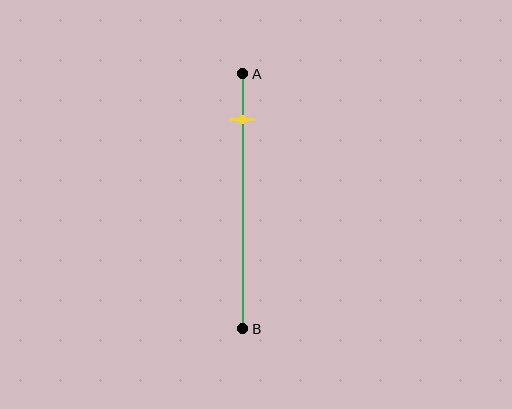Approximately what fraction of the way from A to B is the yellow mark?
The yellow mark is approximately 20% of the way from A to B.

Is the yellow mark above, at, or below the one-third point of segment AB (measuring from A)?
The yellow mark is above the one-third point of segment AB.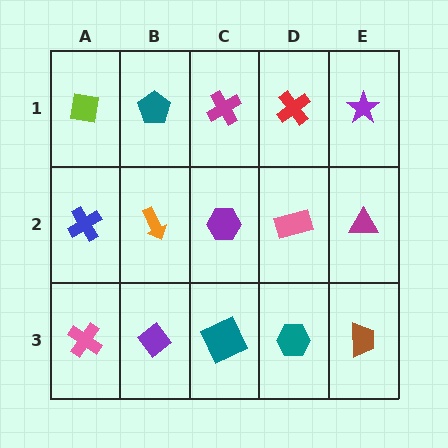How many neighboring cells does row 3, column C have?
3.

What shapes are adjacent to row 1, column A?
A blue cross (row 2, column A), a teal pentagon (row 1, column B).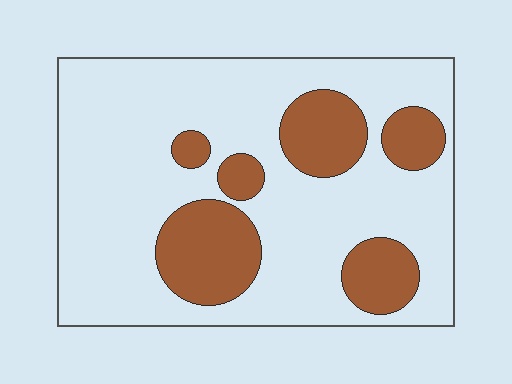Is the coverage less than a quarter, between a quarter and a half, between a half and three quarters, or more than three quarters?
Less than a quarter.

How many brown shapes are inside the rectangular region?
6.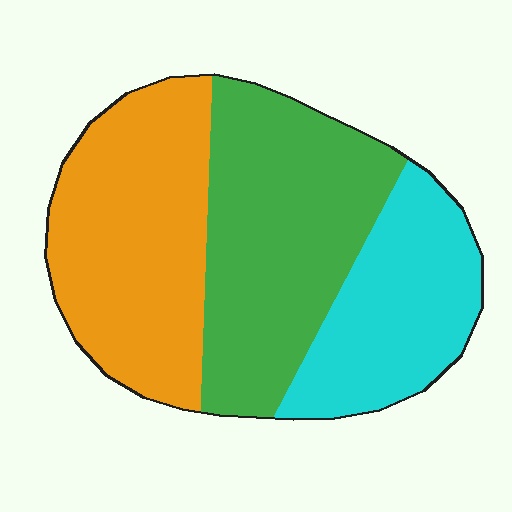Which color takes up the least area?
Cyan, at roughly 25%.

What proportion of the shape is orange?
Orange takes up between a third and a half of the shape.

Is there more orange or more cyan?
Orange.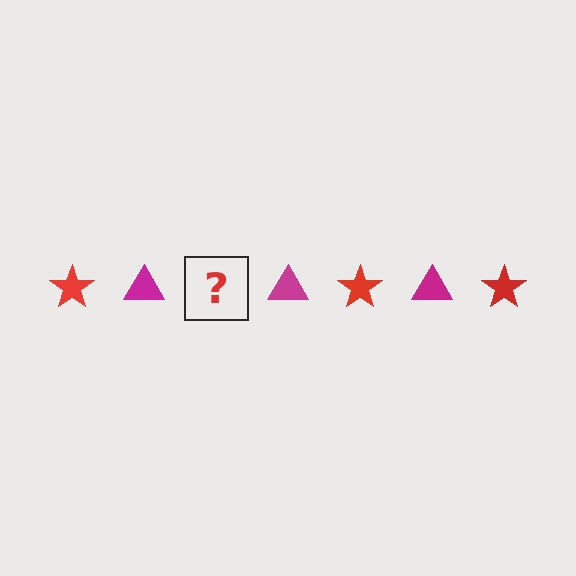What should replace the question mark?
The question mark should be replaced with a red star.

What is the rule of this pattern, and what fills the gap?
The rule is that the pattern alternates between red star and magenta triangle. The gap should be filled with a red star.